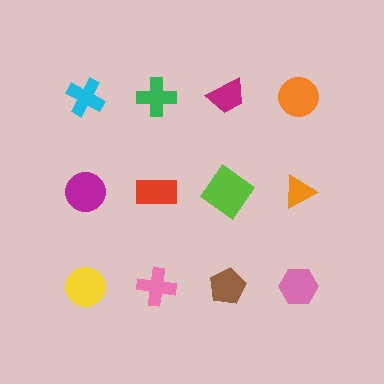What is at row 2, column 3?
A lime diamond.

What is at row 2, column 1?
A magenta circle.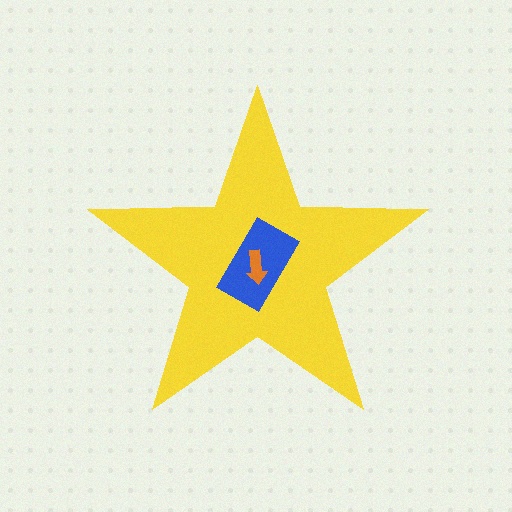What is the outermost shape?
The yellow star.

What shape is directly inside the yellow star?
The blue rectangle.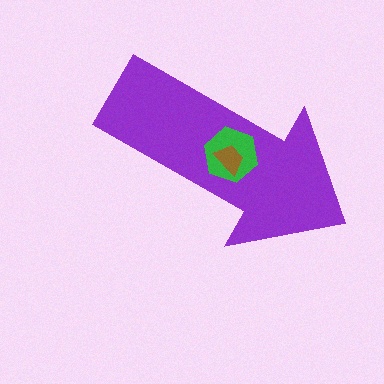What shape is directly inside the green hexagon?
The brown trapezoid.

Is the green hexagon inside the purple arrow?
Yes.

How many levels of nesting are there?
3.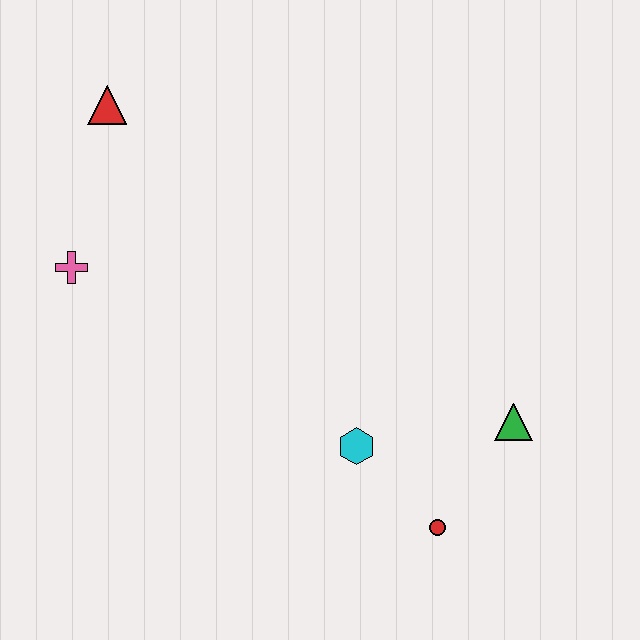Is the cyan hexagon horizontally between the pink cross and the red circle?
Yes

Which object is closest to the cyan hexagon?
The red circle is closest to the cyan hexagon.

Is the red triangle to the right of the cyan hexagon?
No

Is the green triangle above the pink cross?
No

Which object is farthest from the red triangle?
The red circle is farthest from the red triangle.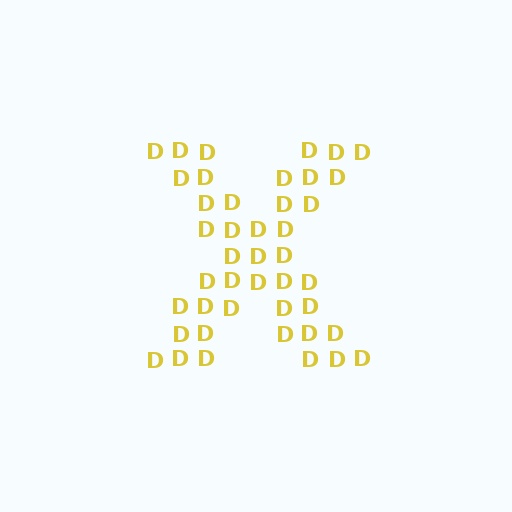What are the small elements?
The small elements are letter D's.